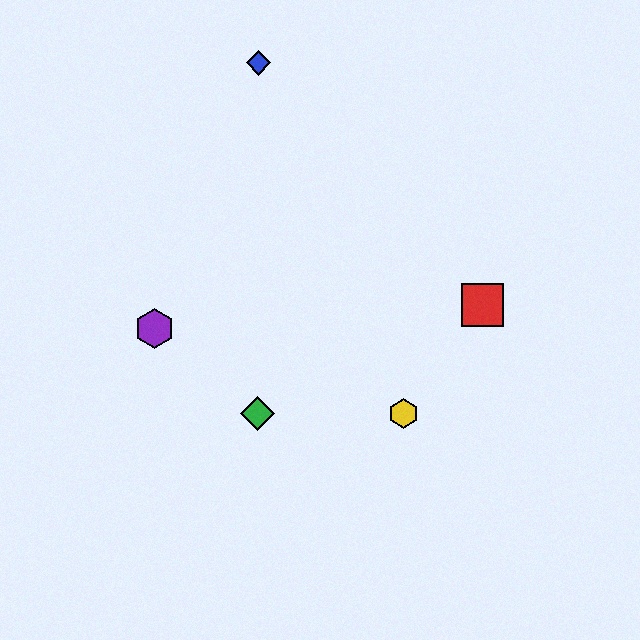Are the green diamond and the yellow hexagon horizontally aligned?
Yes, both are at y≈413.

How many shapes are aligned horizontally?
2 shapes (the green diamond, the yellow hexagon) are aligned horizontally.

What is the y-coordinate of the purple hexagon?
The purple hexagon is at y≈328.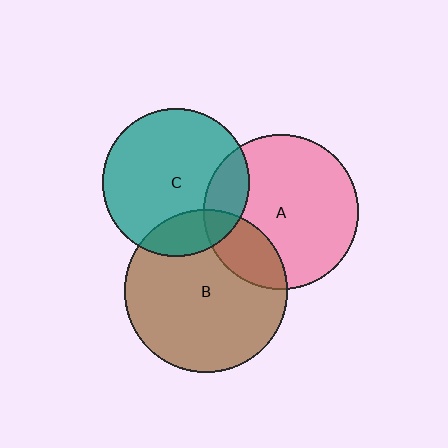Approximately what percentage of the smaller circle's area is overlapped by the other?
Approximately 20%.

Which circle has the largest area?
Circle B (brown).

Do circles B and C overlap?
Yes.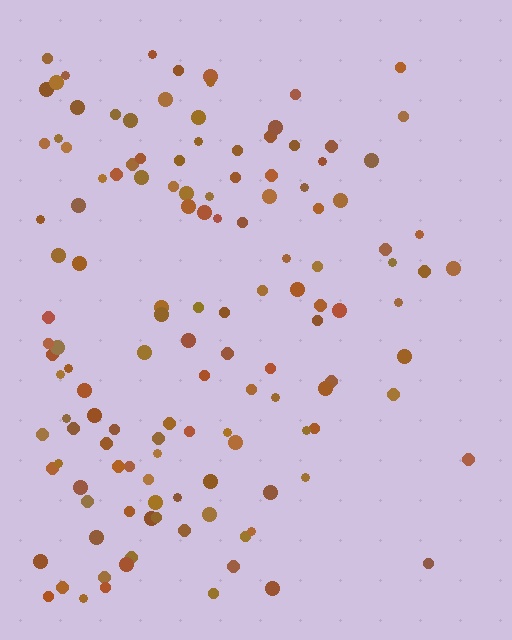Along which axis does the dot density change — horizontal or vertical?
Horizontal.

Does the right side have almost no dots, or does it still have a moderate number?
Still a moderate number, just noticeably fewer than the left.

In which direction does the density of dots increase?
From right to left, with the left side densest.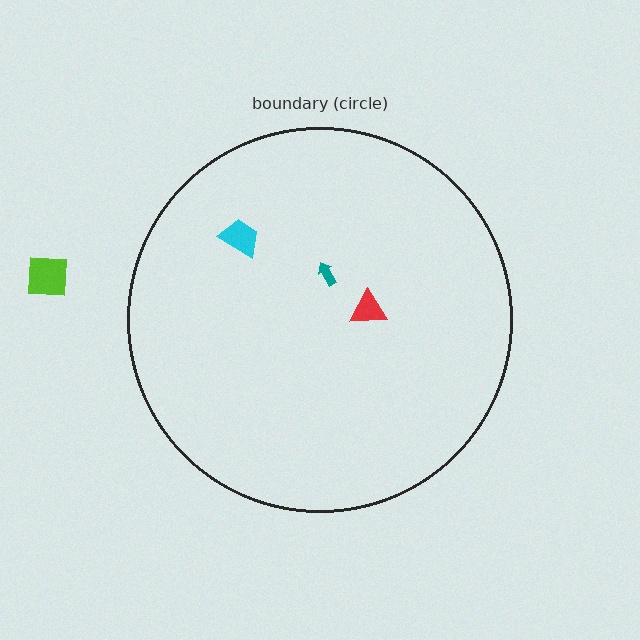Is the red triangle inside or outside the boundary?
Inside.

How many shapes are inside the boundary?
3 inside, 1 outside.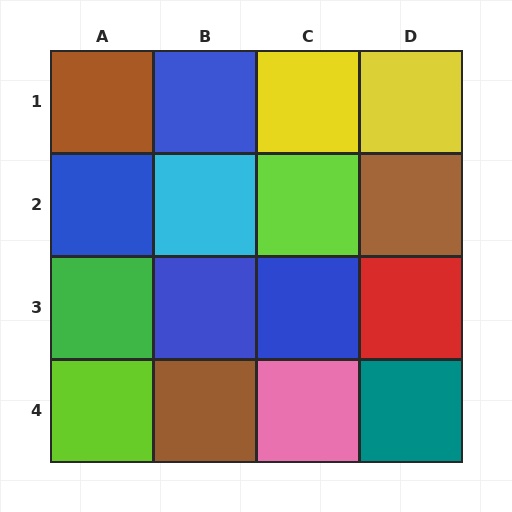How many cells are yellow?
2 cells are yellow.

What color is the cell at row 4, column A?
Lime.